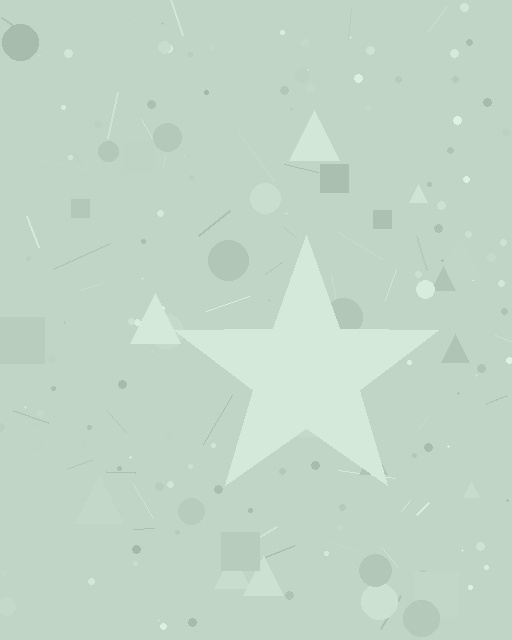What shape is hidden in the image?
A star is hidden in the image.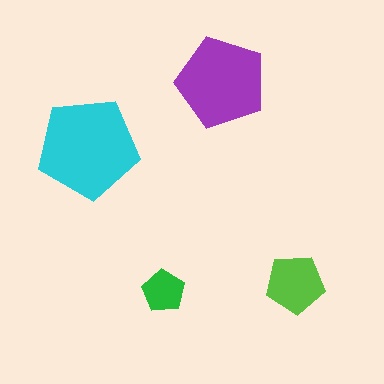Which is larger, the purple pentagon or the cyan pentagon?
The cyan one.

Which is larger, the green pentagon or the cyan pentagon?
The cyan one.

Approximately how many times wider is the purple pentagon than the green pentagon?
About 2 times wider.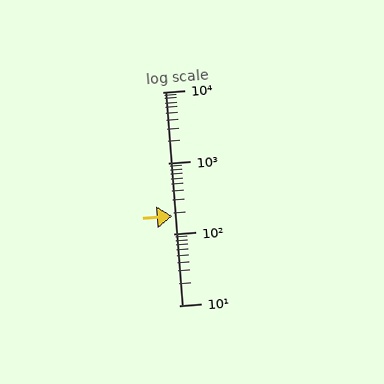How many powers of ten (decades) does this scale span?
The scale spans 3 decades, from 10 to 10000.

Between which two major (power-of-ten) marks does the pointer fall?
The pointer is between 100 and 1000.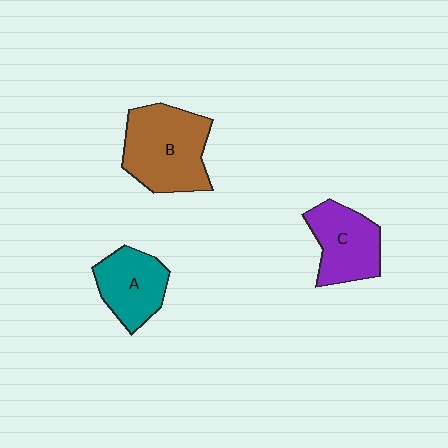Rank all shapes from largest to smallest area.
From largest to smallest: B (brown), C (purple), A (teal).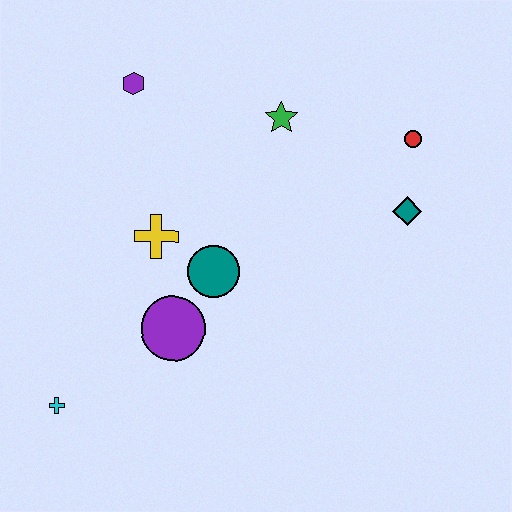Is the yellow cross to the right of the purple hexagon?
Yes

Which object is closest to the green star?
The red circle is closest to the green star.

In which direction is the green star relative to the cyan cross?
The green star is above the cyan cross.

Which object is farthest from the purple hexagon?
The cyan cross is farthest from the purple hexagon.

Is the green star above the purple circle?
Yes